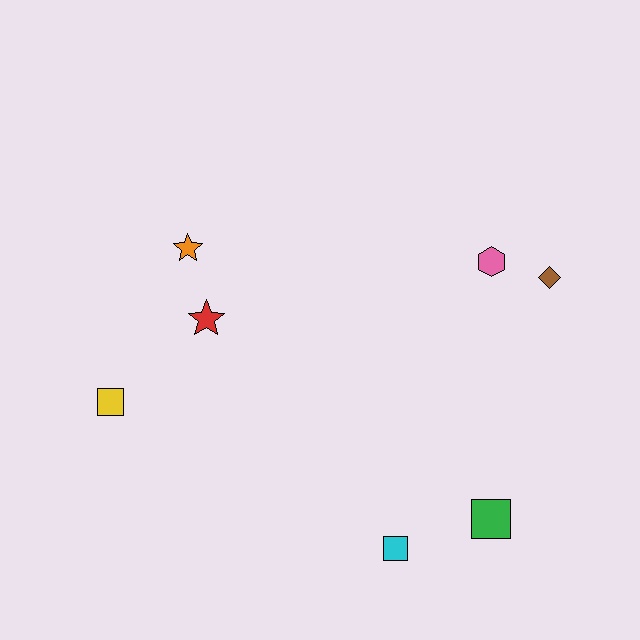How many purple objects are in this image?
There are no purple objects.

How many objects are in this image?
There are 7 objects.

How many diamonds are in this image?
There is 1 diamond.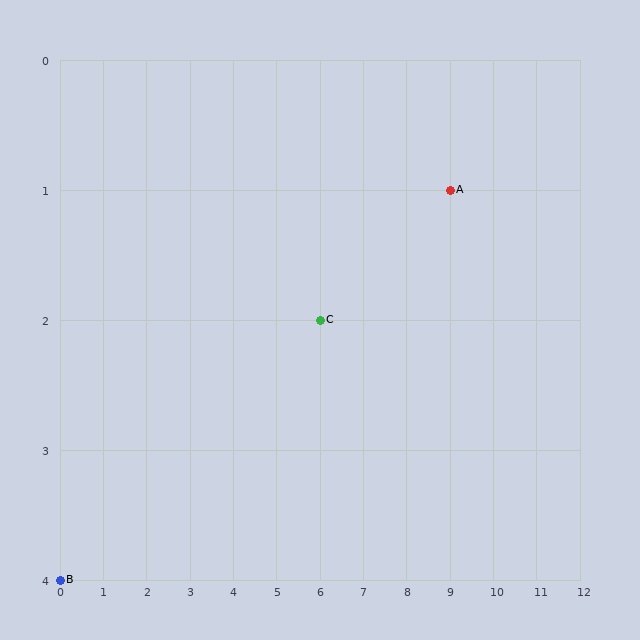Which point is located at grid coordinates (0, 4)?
Point B is at (0, 4).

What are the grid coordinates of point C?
Point C is at grid coordinates (6, 2).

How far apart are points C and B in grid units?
Points C and B are 6 columns and 2 rows apart (about 6.3 grid units diagonally).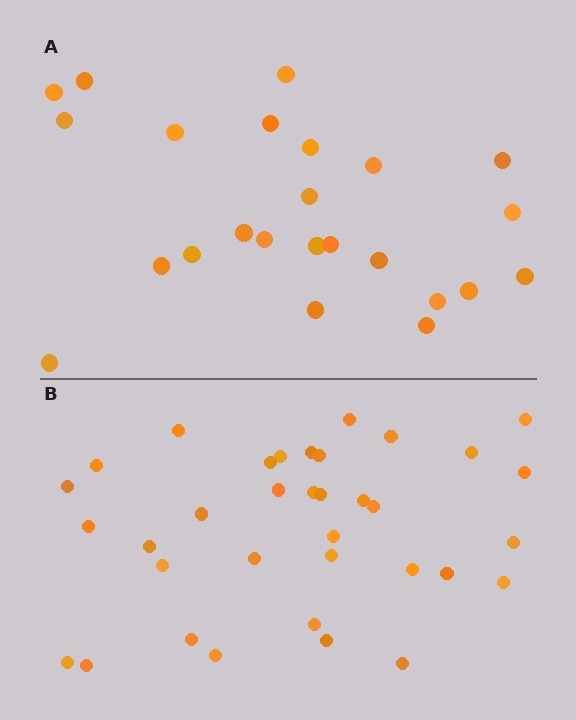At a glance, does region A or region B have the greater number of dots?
Region B (the bottom region) has more dots.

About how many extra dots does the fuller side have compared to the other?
Region B has roughly 12 or so more dots than region A.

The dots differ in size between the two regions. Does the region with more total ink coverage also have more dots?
No. Region A has more total ink coverage because its dots are larger, but region B actually contains more individual dots. Total area can be misleading — the number of items is what matters here.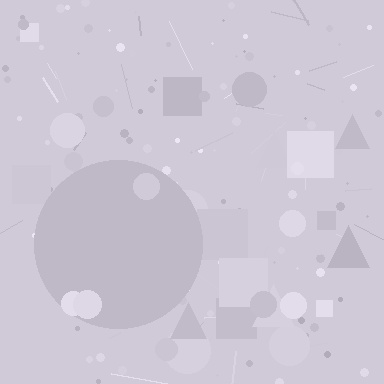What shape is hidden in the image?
A circle is hidden in the image.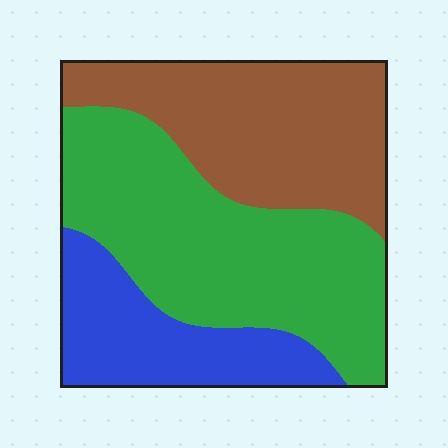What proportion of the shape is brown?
Brown covers 34% of the shape.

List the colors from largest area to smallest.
From largest to smallest: green, brown, blue.